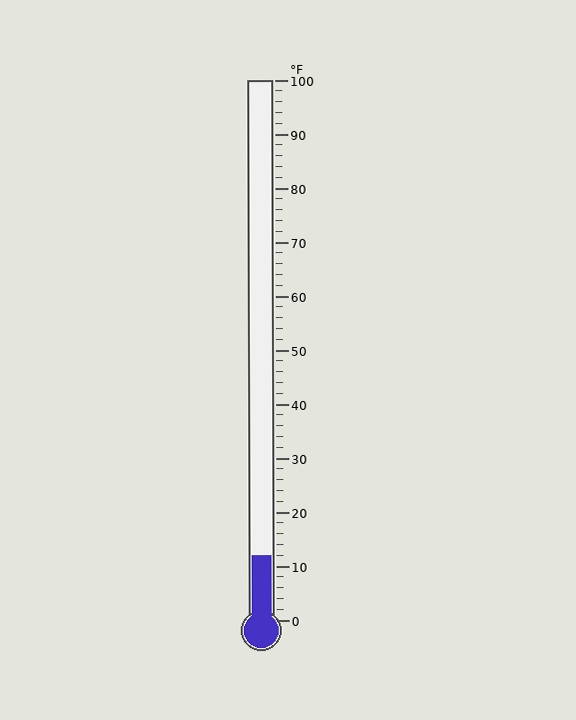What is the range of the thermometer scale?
The thermometer scale ranges from 0°F to 100°F.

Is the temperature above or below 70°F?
The temperature is below 70°F.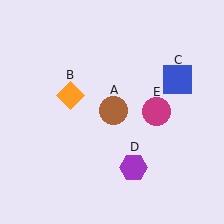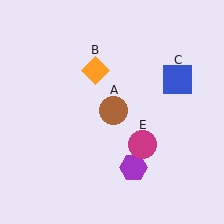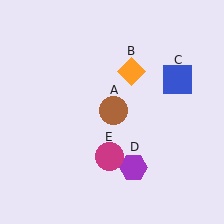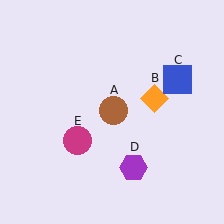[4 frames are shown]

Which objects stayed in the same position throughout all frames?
Brown circle (object A) and blue square (object C) and purple hexagon (object D) remained stationary.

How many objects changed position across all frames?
2 objects changed position: orange diamond (object B), magenta circle (object E).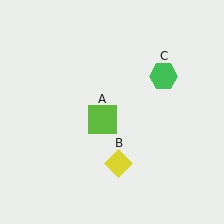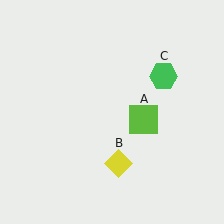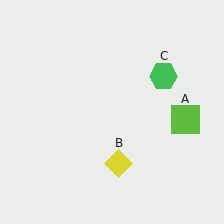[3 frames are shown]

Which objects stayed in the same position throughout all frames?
Yellow diamond (object B) and green hexagon (object C) remained stationary.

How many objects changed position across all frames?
1 object changed position: lime square (object A).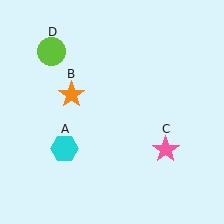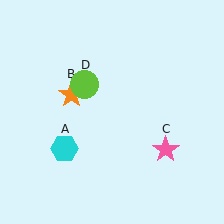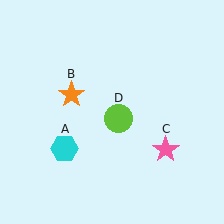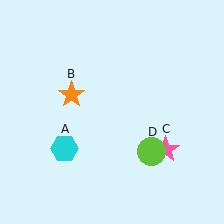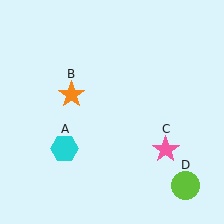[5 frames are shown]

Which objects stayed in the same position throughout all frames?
Cyan hexagon (object A) and orange star (object B) and pink star (object C) remained stationary.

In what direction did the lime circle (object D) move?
The lime circle (object D) moved down and to the right.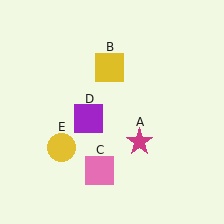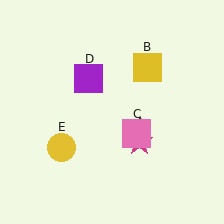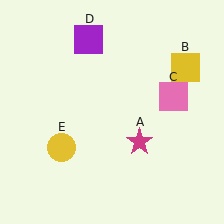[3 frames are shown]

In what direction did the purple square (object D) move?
The purple square (object D) moved up.